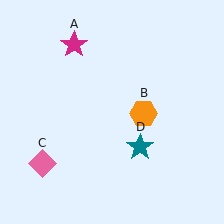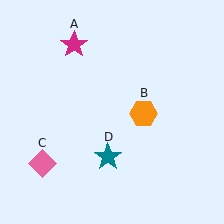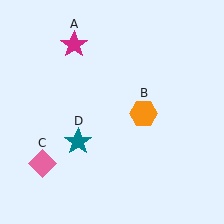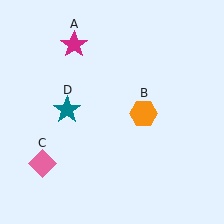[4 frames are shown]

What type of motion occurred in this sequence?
The teal star (object D) rotated clockwise around the center of the scene.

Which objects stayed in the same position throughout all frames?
Magenta star (object A) and orange hexagon (object B) and pink diamond (object C) remained stationary.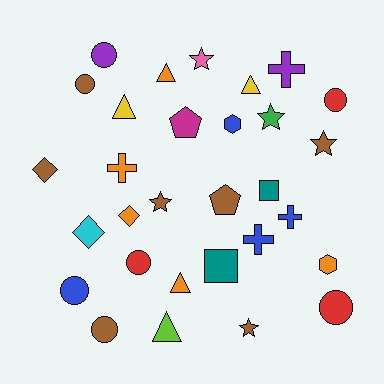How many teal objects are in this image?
There are 2 teal objects.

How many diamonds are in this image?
There are 3 diamonds.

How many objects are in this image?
There are 30 objects.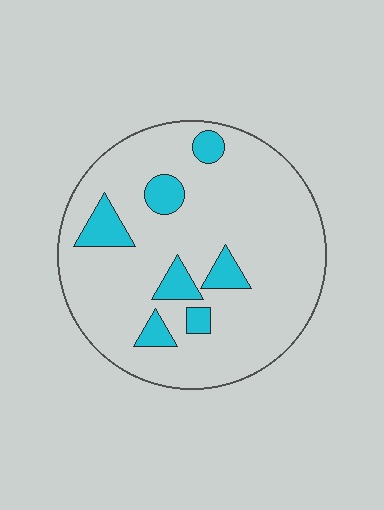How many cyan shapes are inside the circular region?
7.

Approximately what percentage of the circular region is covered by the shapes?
Approximately 15%.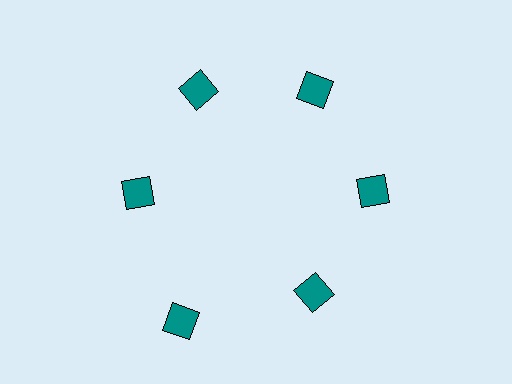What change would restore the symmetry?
The symmetry would be restored by moving it inward, back onto the ring so that all 6 squares sit at equal angles and equal distance from the center.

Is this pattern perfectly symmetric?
No. The 6 teal squares are arranged in a ring, but one element near the 7 o'clock position is pushed outward from the center, breaking the 6-fold rotational symmetry.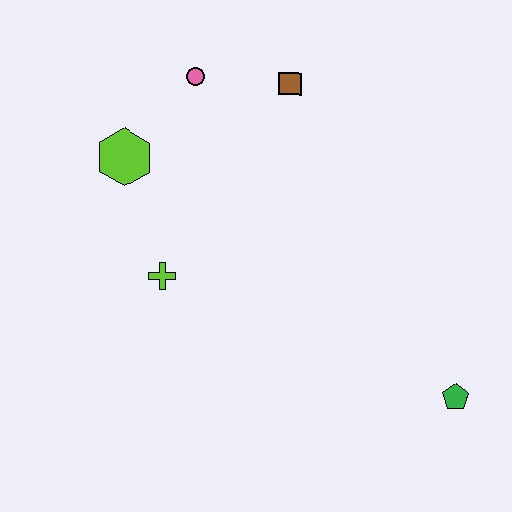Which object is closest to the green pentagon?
The lime cross is closest to the green pentagon.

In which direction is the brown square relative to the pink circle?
The brown square is to the right of the pink circle.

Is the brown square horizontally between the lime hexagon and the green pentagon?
Yes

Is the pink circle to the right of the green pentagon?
No